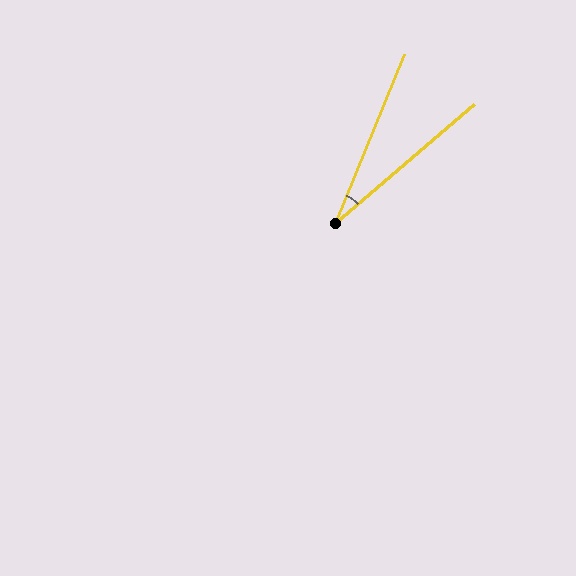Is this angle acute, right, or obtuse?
It is acute.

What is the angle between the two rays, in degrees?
Approximately 27 degrees.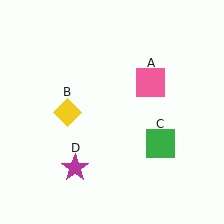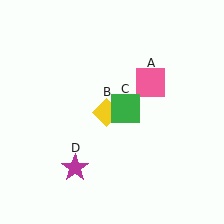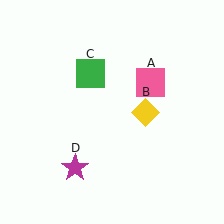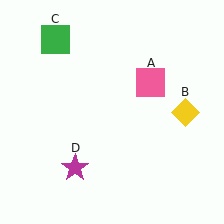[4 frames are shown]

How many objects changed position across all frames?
2 objects changed position: yellow diamond (object B), green square (object C).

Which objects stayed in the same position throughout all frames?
Pink square (object A) and magenta star (object D) remained stationary.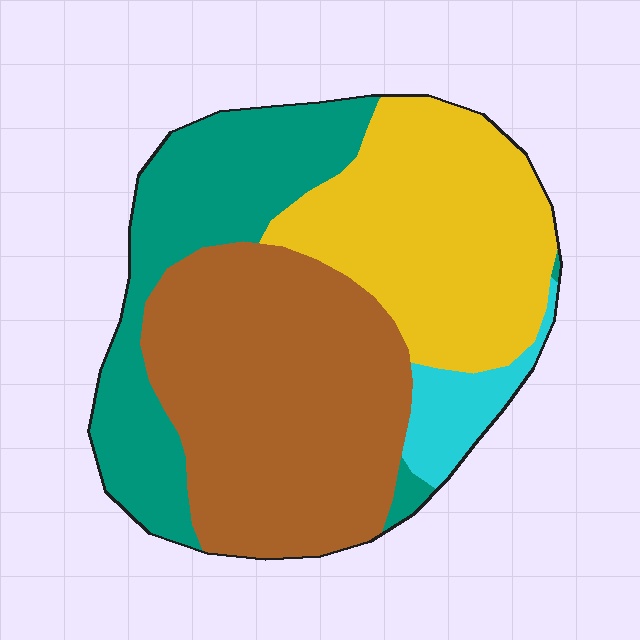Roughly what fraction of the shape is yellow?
Yellow covers 29% of the shape.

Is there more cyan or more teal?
Teal.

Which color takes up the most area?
Brown, at roughly 40%.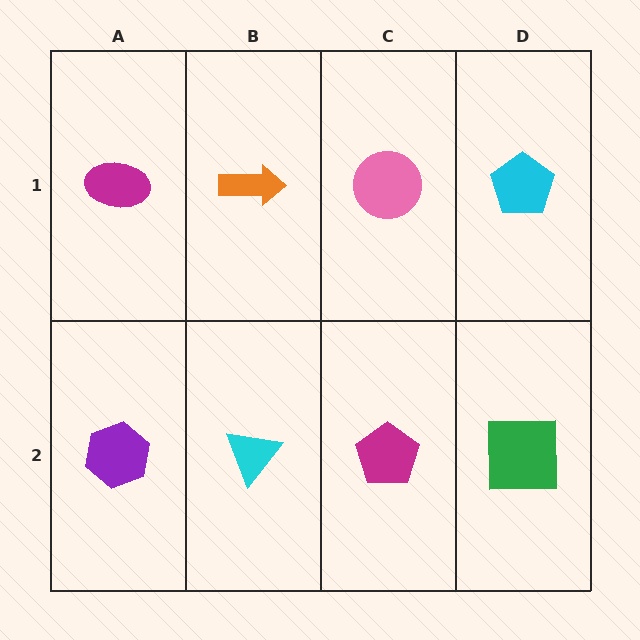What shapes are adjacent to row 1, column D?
A green square (row 2, column D), a pink circle (row 1, column C).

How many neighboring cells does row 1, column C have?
3.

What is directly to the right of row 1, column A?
An orange arrow.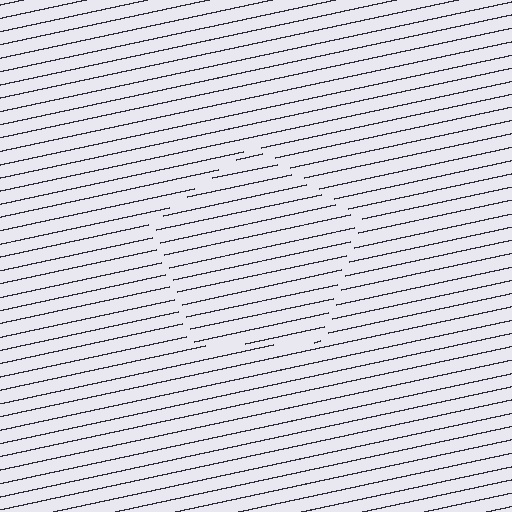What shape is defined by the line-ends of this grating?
An illusory pentagon. The interior of the shape contains the same grating, shifted by half a period — the contour is defined by the phase discontinuity where line-ends from the inner and outer gratings abut.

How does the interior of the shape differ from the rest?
The interior of the shape contains the same grating, shifted by half a period — the contour is defined by the phase discontinuity where line-ends from the inner and outer gratings abut.